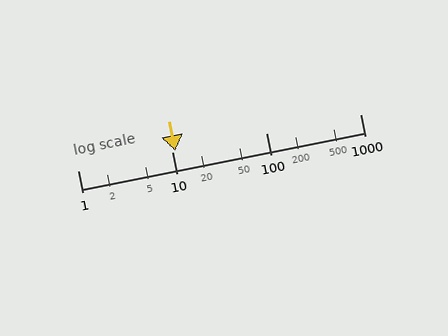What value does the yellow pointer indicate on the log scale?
The pointer indicates approximately 11.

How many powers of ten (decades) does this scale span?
The scale spans 3 decades, from 1 to 1000.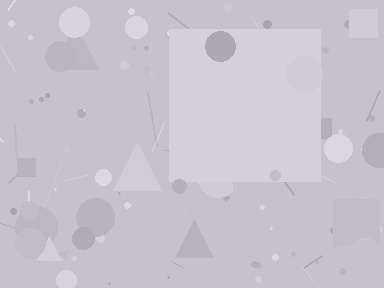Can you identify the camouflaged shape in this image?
The camouflaged shape is a square.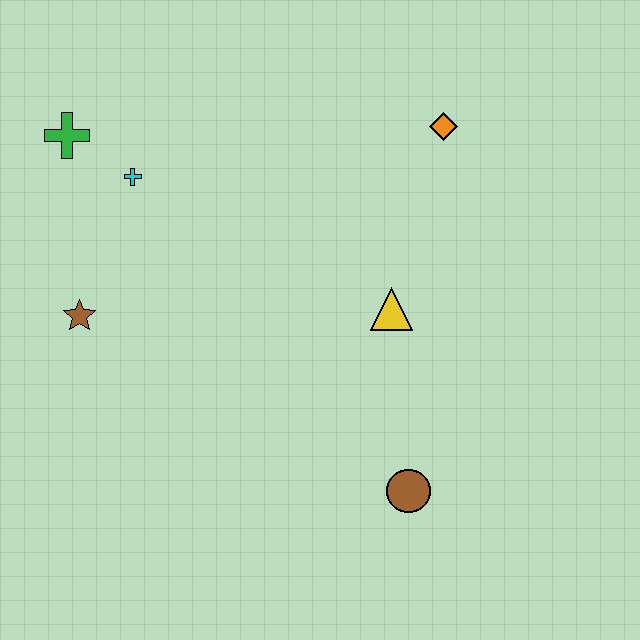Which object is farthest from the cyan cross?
The brown circle is farthest from the cyan cross.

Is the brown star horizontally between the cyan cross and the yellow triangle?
No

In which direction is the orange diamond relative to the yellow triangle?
The orange diamond is above the yellow triangle.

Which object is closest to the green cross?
The cyan cross is closest to the green cross.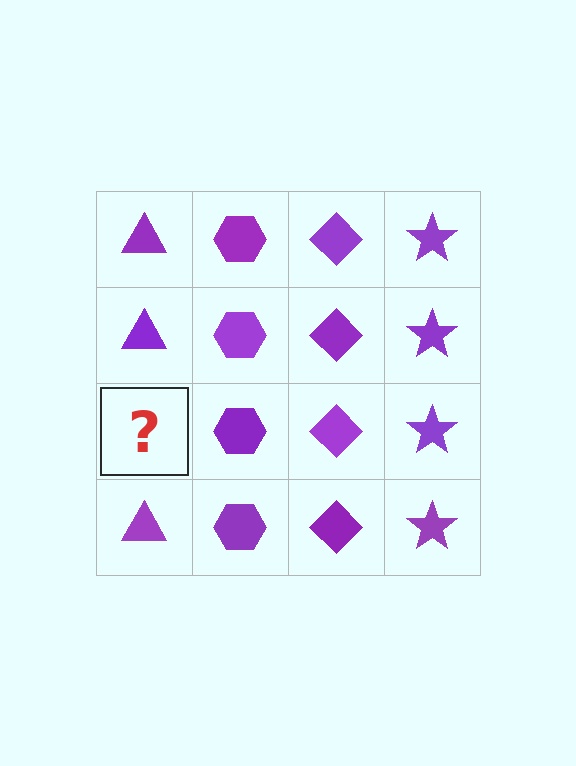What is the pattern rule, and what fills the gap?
The rule is that each column has a consistent shape. The gap should be filled with a purple triangle.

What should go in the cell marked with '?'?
The missing cell should contain a purple triangle.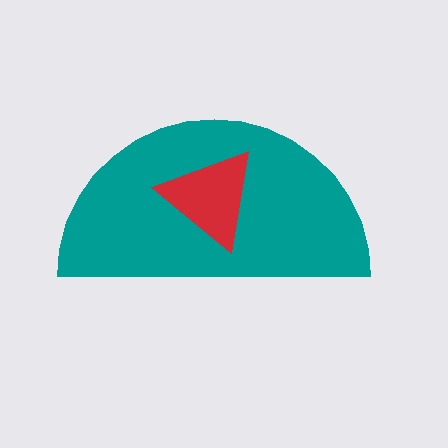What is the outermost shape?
The teal semicircle.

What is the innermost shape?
The red triangle.